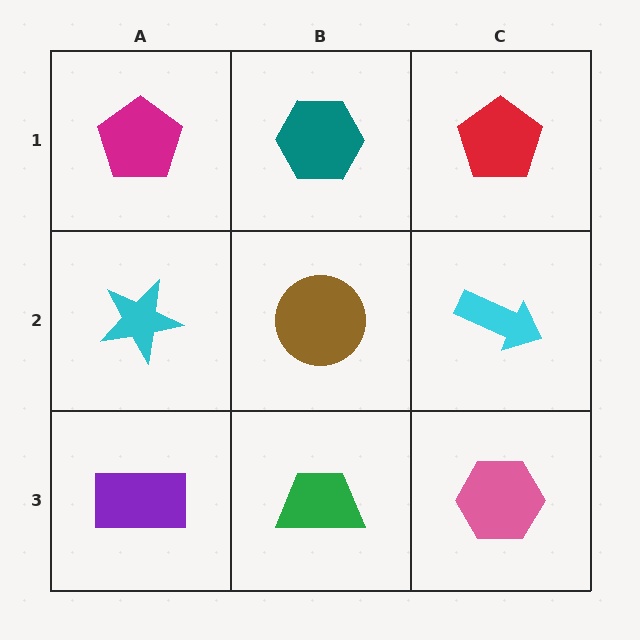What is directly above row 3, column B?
A brown circle.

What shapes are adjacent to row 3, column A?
A cyan star (row 2, column A), a green trapezoid (row 3, column B).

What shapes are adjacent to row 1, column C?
A cyan arrow (row 2, column C), a teal hexagon (row 1, column B).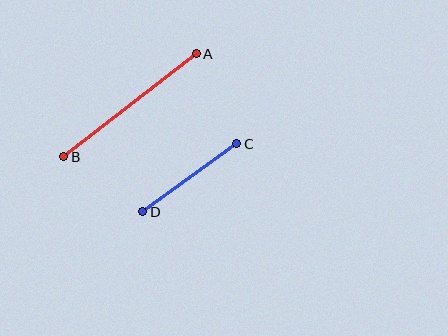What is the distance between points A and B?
The distance is approximately 168 pixels.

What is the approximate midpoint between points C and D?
The midpoint is at approximately (190, 178) pixels.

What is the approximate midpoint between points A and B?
The midpoint is at approximately (130, 105) pixels.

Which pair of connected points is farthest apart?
Points A and B are farthest apart.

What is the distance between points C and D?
The distance is approximately 116 pixels.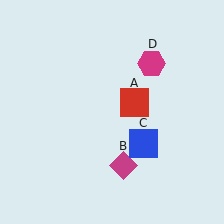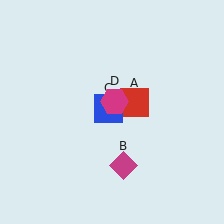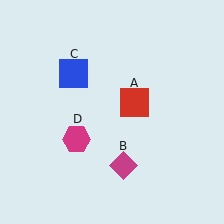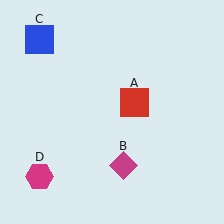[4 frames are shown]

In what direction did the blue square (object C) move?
The blue square (object C) moved up and to the left.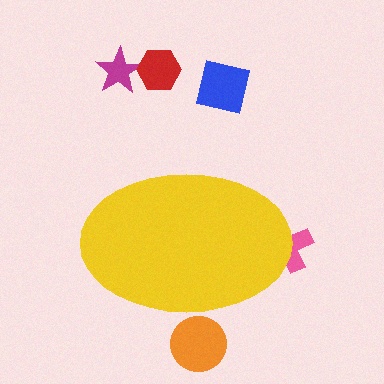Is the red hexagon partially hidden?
No, the red hexagon is fully visible.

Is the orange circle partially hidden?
Yes, the orange circle is partially hidden behind the yellow ellipse.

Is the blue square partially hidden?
No, the blue square is fully visible.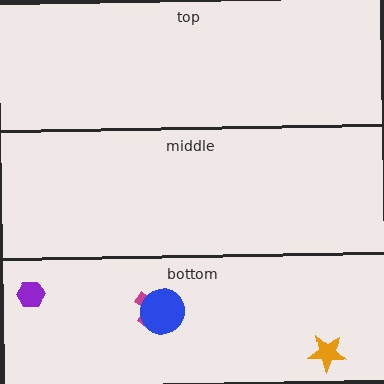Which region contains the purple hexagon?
The bottom region.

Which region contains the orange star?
The bottom region.